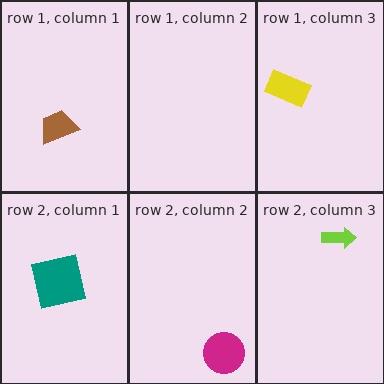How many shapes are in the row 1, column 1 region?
1.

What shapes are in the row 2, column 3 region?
The lime arrow.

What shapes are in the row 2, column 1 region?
The teal square.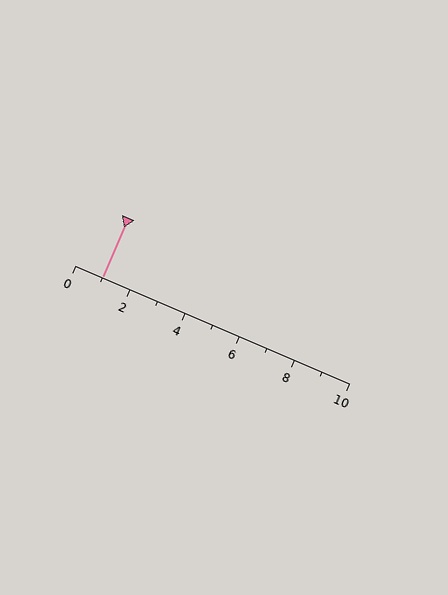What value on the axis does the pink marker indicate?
The marker indicates approximately 1.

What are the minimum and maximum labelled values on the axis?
The axis runs from 0 to 10.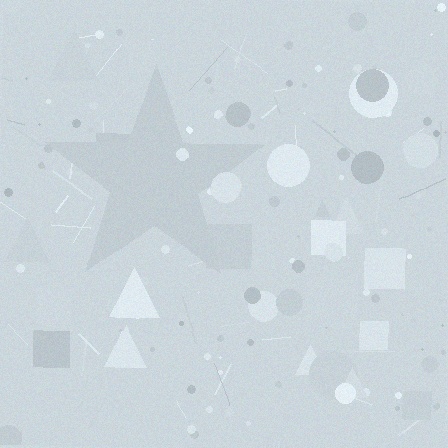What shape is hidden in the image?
A star is hidden in the image.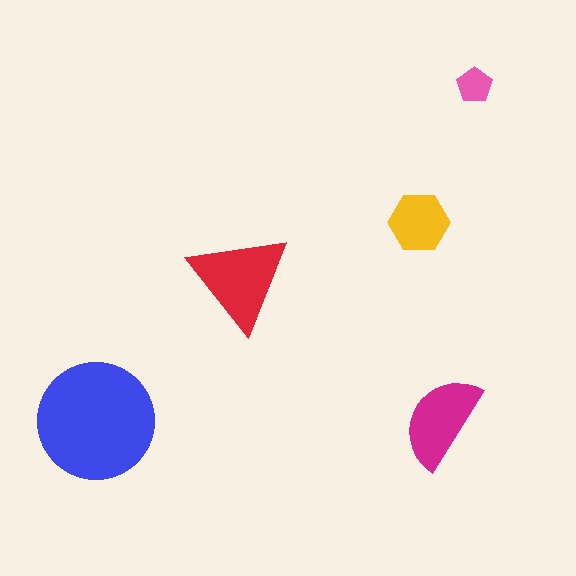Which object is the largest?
The blue circle.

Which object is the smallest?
The pink pentagon.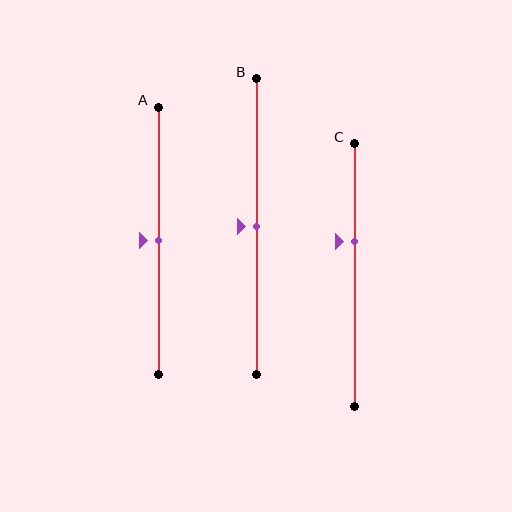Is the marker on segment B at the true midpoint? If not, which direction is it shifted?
Yes, the marker on segment B is at the true midpoint.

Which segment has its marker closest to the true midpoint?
Segment A has its marker closest to the true midpoint.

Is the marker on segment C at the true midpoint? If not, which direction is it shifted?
No, the marker on segment C is shifted upward by about 13% of the segment length.